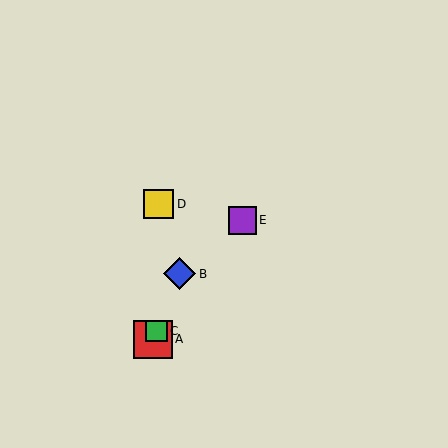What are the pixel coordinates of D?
Object D is at (159, 204).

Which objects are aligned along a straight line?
Objects A, B, C are aligned along a straight line.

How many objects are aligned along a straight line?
3 objects (A, B, C) are aligned along a straight line.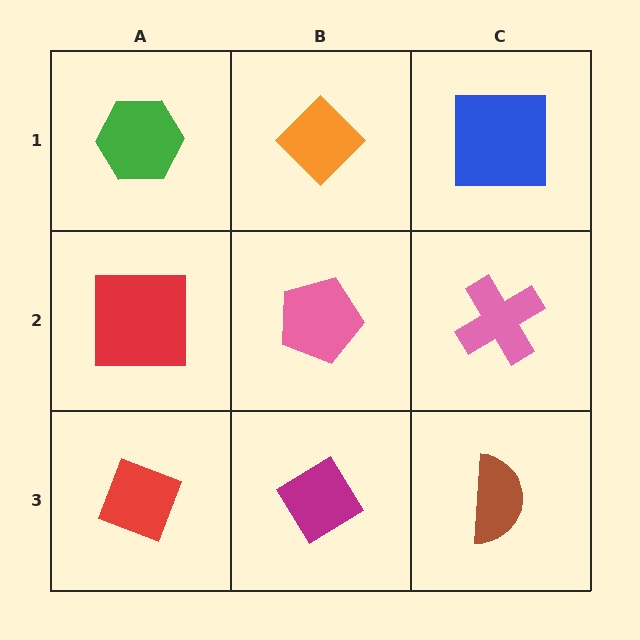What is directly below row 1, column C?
A pink cross.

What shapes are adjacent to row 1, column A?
A red square (row 2, column A), an orange diamond (row 1, column B).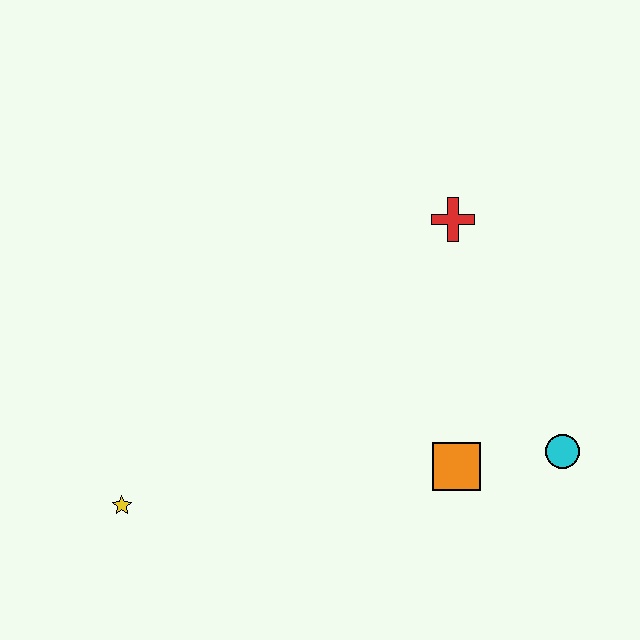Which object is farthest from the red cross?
The yellow star is farthest from the red cross.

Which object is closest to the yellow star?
The orange square is closest to the yellow star.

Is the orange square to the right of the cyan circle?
No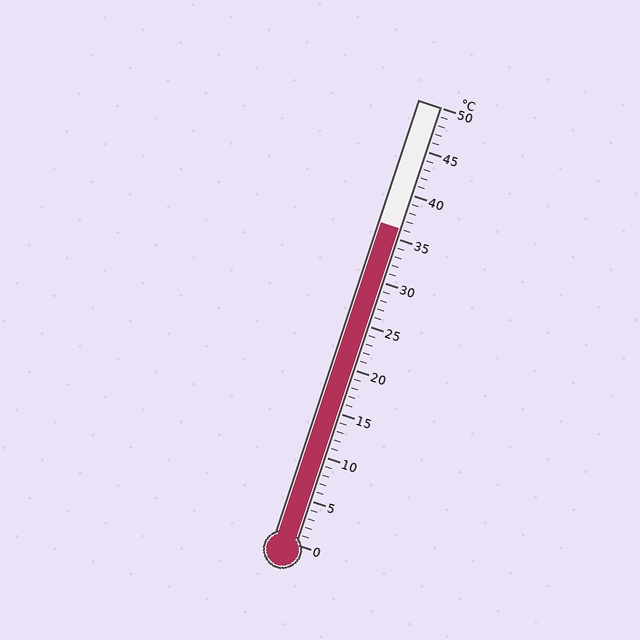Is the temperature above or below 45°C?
The temperature is below 45°C.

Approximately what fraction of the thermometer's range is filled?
The thermometer is filled to approximately 70% of its range.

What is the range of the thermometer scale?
The thermometer scale ranges from 0°C to 50°C.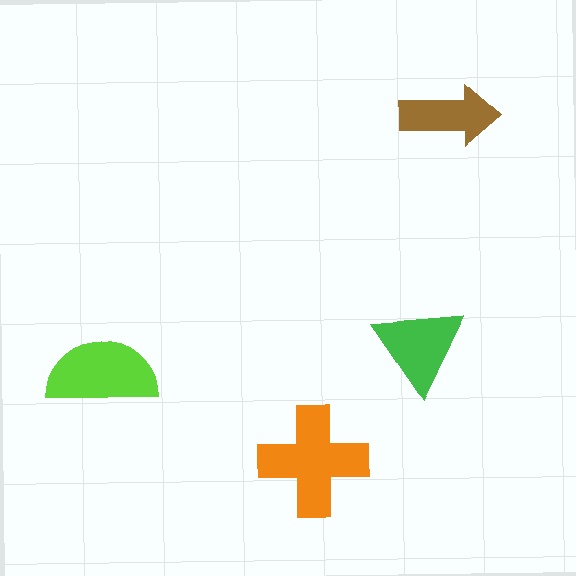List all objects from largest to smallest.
The orange cross, the lime semicircle, the green triangle, the brown arrow.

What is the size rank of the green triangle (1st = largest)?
3rd.